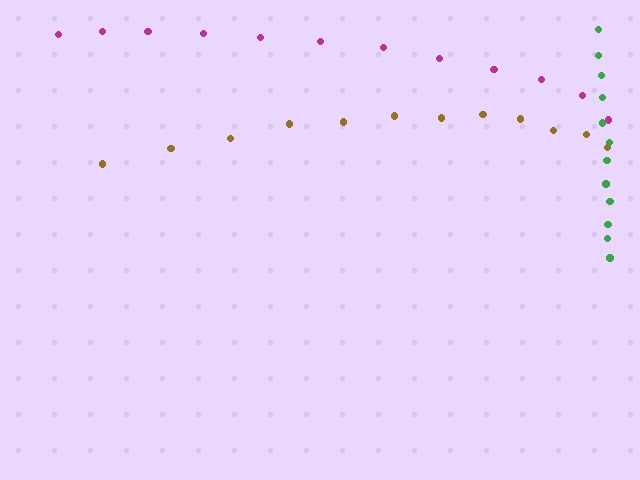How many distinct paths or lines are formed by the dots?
There are 3 distinct paths.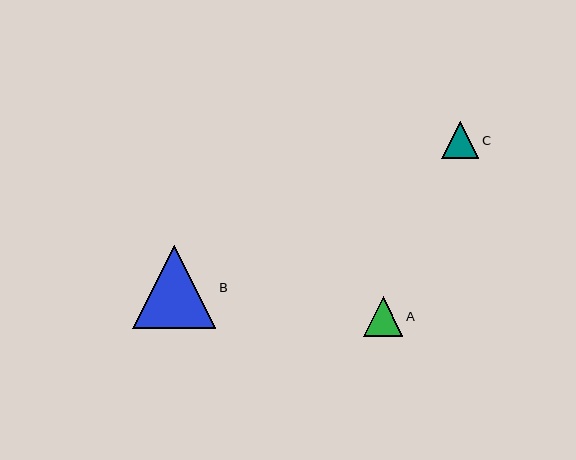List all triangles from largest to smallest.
From largest to smallest: B, A, C.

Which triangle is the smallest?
Triangle C is the smallest with a size of approximately 37 pixels.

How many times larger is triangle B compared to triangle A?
Triangle B is approximately 2.1 times the size of triangle A.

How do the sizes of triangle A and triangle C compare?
Triangle A and triangle C are approximately the same size.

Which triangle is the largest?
Triangle B is the largest with a size of approximately 83 pixels.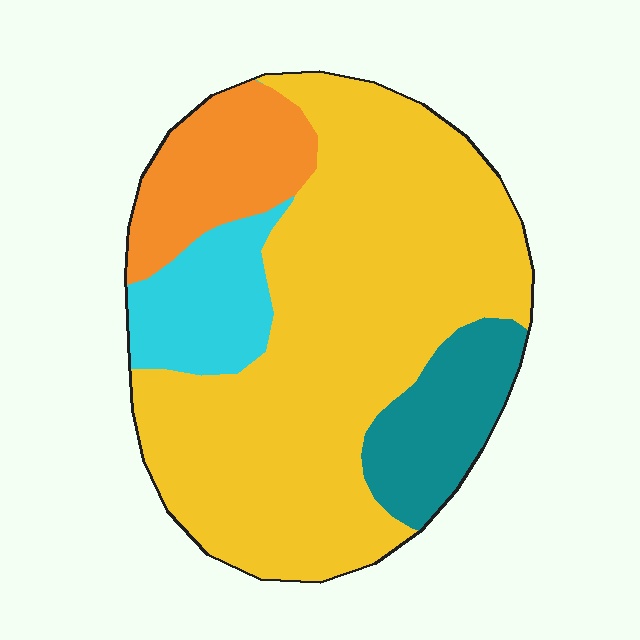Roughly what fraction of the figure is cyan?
Cyan takes up about one tenth (1/10) of the figure.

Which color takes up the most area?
Yellow, at roughly 65%.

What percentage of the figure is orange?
Orange takes up less than a quarter of the figure.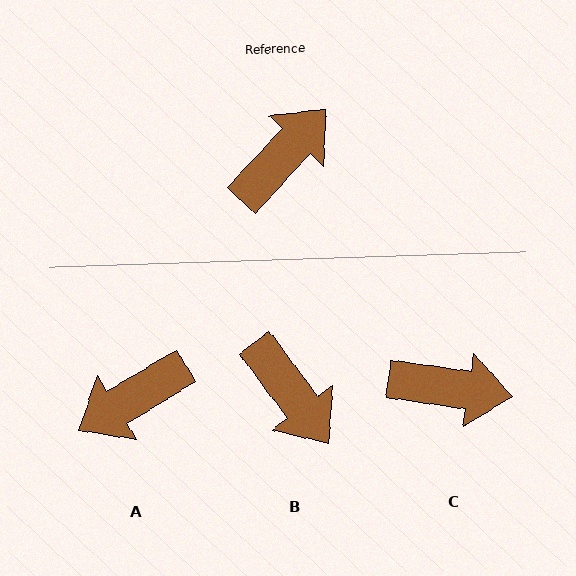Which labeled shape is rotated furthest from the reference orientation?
A, about 164 degrees away.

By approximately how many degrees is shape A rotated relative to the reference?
Approximately 164 degrees counter-clockwise.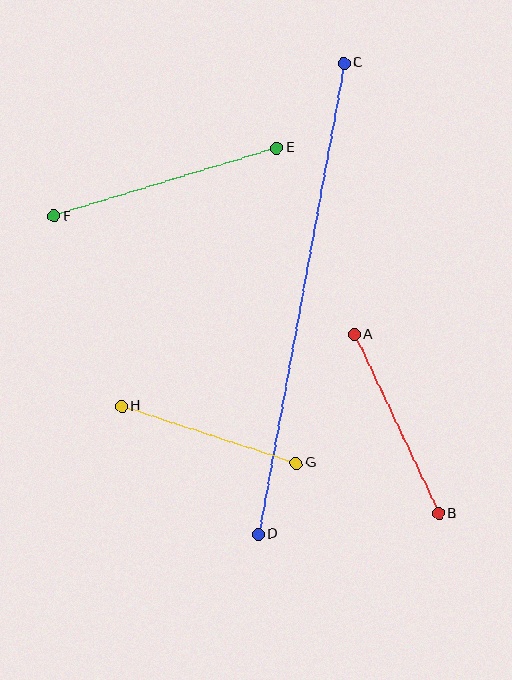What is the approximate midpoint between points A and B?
The midpoint is at approximately (396, 424) pixels.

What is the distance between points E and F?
The distance is approximately 233 pixels.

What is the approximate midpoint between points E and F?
The midpoint is at approximately (166, 182) pixels.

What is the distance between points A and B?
The distance is approximately 198 pixels.